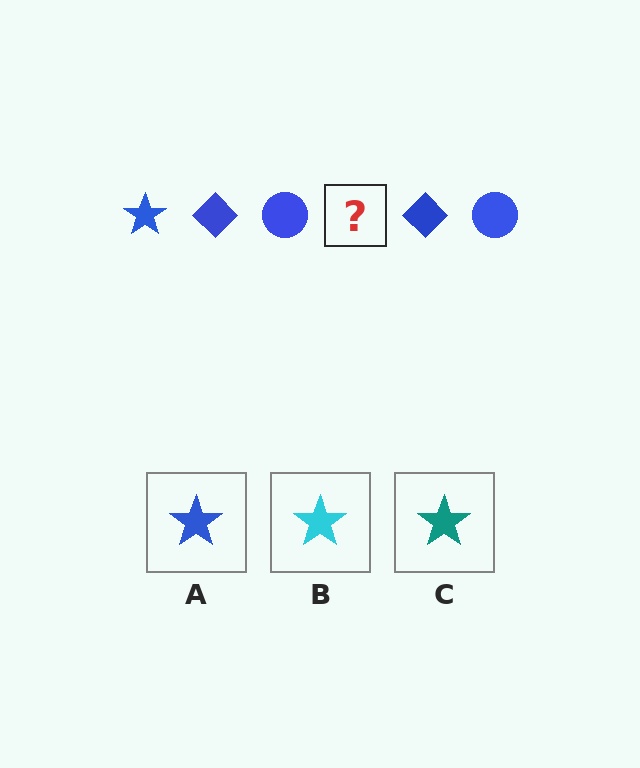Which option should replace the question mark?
Option A.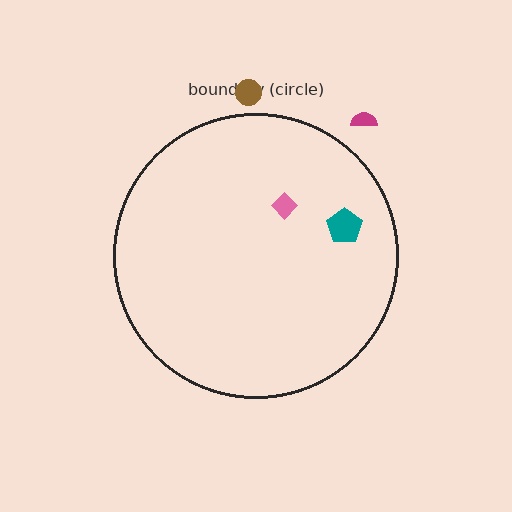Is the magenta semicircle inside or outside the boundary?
Outside.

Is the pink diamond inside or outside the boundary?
Inside.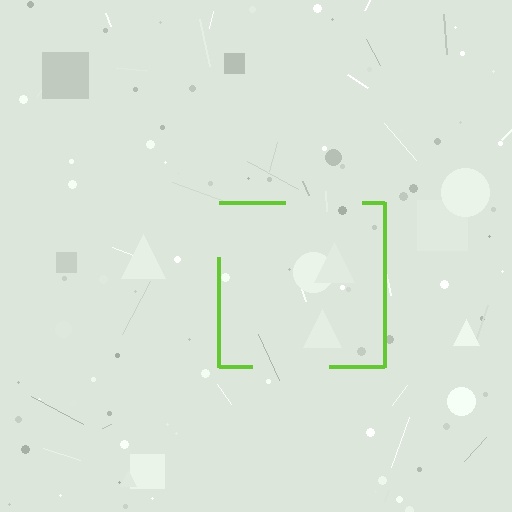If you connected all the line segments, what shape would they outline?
They would outline a square.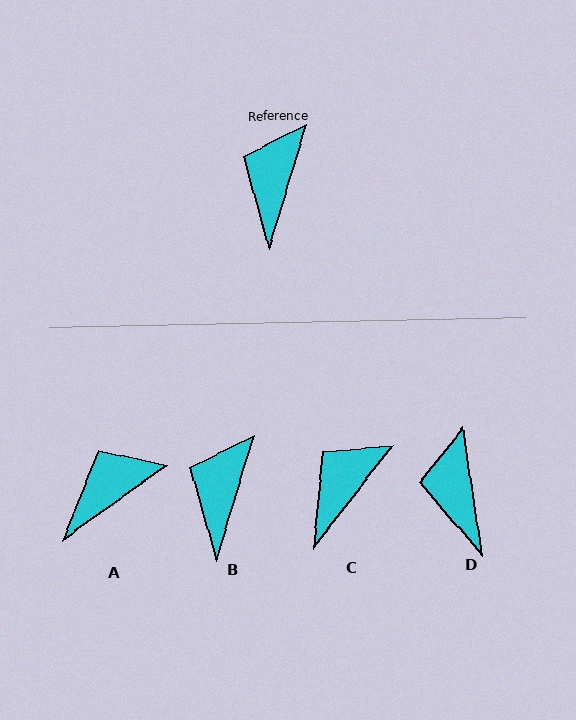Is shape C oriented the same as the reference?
No, it is off by about 21 degrees.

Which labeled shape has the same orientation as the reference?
B.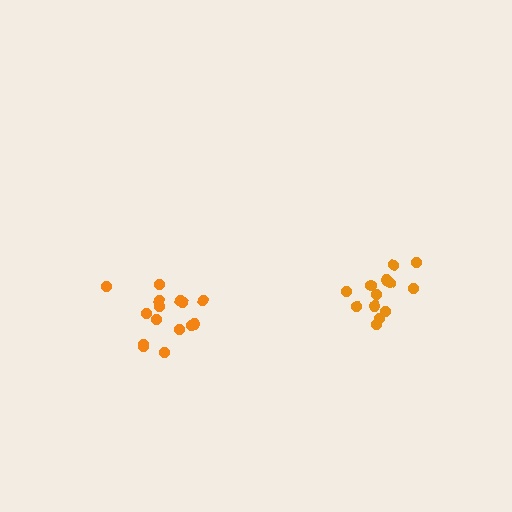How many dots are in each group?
Group 1: 15 dots, Group 2: 13 dots (28 total).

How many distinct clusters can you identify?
There are 2 distinct clusters.